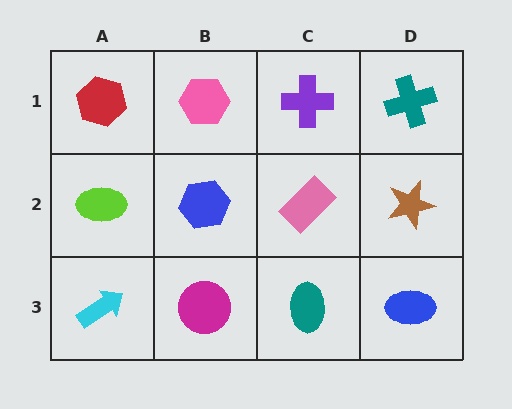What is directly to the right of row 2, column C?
A brown star.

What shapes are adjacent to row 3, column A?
A lime ellipse (row 2, column A), a magenta circle (row 3, column B).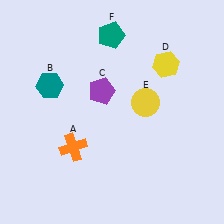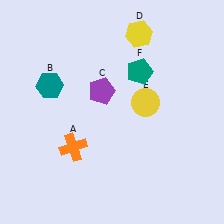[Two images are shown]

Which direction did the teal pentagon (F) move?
The teal pentagon (F) moved down.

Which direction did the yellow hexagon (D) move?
The yellow hexagon (D) moved up.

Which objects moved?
The objects that moved are: the yellow hexagon (D), the teal pentagon (F).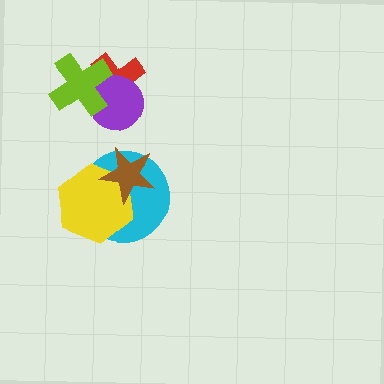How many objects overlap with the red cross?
2 objects overlap with the red cross.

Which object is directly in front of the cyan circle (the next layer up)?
The yellow hexagon is directly in front of the cyan circle.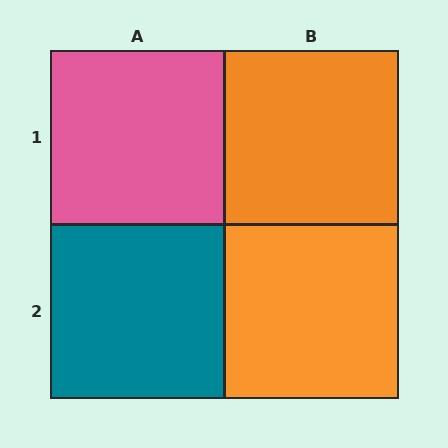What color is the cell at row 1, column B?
Orange.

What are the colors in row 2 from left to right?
Teal, orange.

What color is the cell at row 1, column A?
Pink.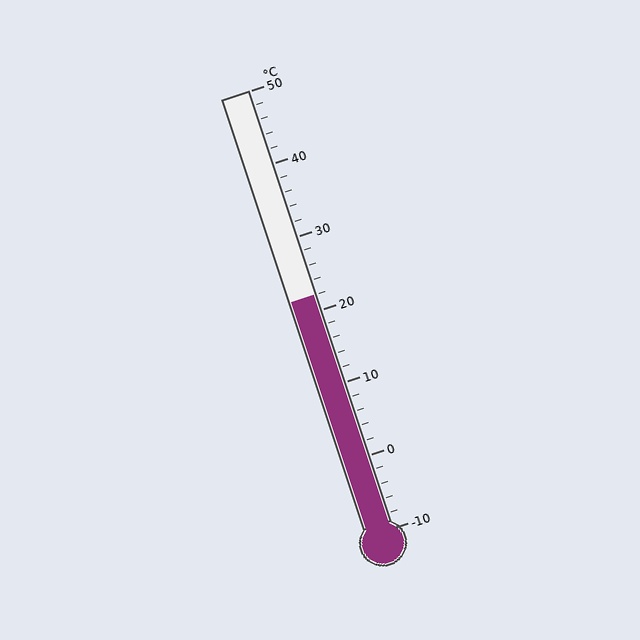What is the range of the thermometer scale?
The thermometer scale ranges from -10°C to 50°C.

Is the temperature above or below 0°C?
The temperature is above 0°C.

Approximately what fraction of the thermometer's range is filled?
The thermometer is filled to approximately 55% of its range.